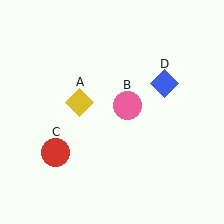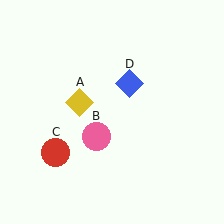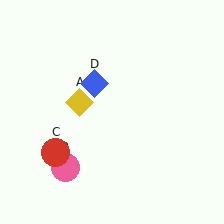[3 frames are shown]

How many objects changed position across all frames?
2 objects changed position: pink circle (object B), blue diamond (object D).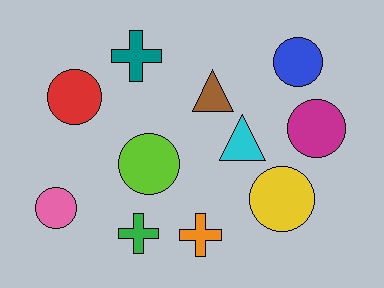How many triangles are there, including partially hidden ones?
There are 2 triangles.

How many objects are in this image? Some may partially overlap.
There are 11 objects.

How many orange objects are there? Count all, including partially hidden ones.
There is 1 orange object.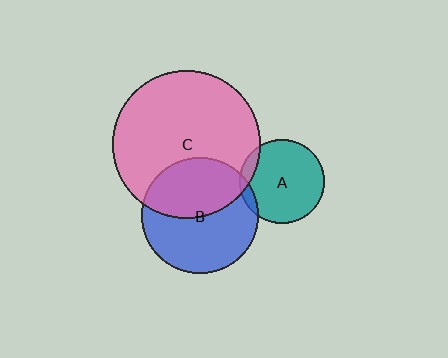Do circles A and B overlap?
Yes.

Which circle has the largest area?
Circle C (pink).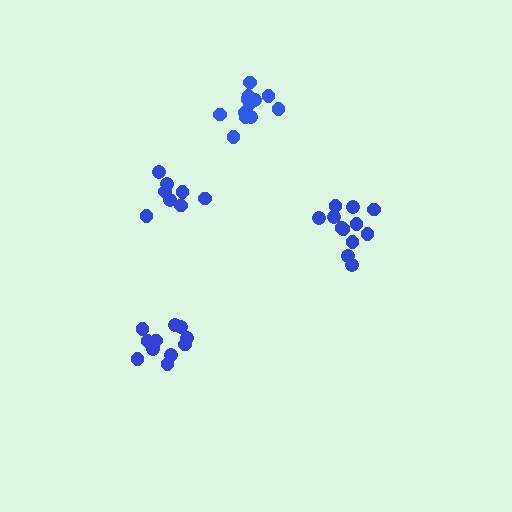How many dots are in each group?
Group 1: 12 dots, Group 2: 12 dots, Group 3: 8 dots, Group 4: 12 dots (44 total).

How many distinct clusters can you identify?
There are 4 distinct clusters.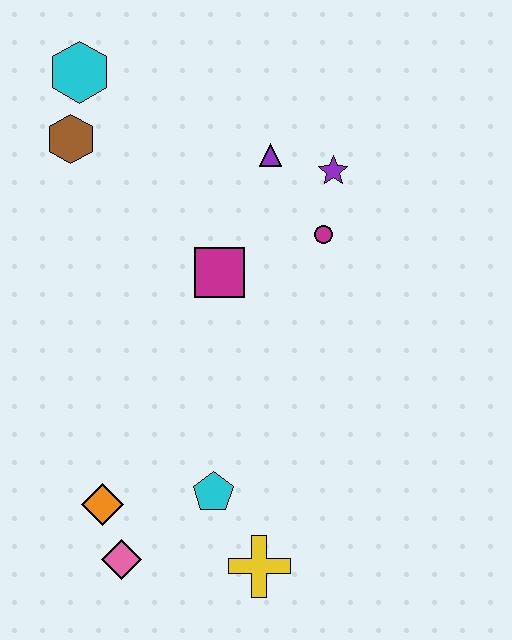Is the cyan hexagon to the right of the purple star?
No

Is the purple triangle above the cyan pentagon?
Yes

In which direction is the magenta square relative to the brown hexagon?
The magenta square is to the right of the brown hexagon.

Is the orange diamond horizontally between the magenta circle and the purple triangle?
No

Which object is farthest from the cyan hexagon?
The yellow cross is farthest from the cyan hexagon.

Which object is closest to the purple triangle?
The purple star is closest to the purple triangle.